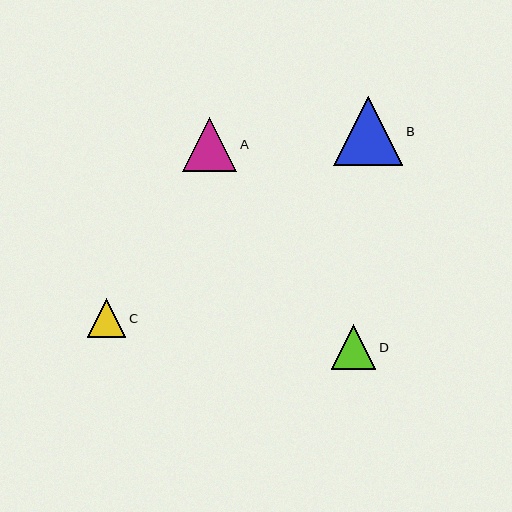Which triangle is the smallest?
Triangle C is the smallest with a size of approximately 38 pixels.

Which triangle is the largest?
Triangle B is the largest with a size of approximately 69 pixels.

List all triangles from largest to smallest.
From largest to smallest: B, A, D, C.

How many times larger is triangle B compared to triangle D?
Triangle B is approximately 1.5 times the size of triangle D.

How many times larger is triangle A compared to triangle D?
Triangle A is approximately 1.2 times the size of triangle D.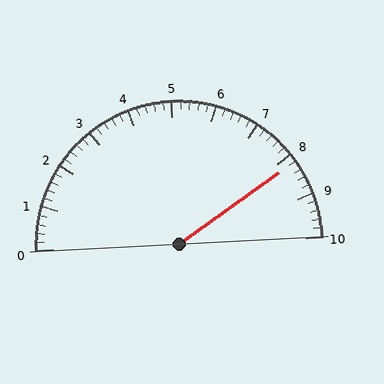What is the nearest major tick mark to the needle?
The nearest major tick mark is 8.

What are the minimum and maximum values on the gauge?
The gauge ranges from 0 to 10.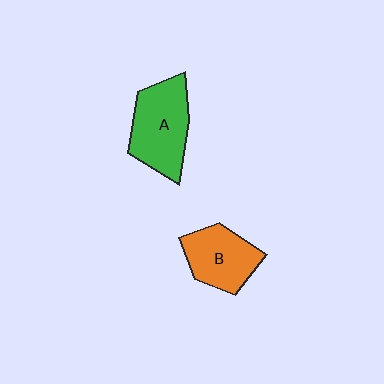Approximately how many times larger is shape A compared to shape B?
Approximately 1.3 times.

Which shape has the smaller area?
Shape B (orange).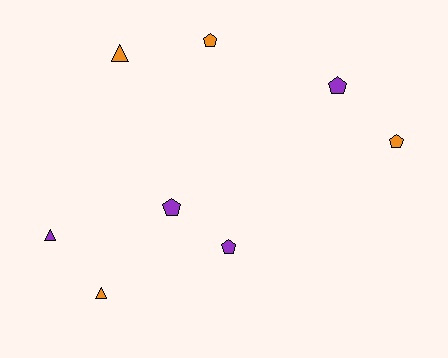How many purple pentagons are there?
There are 3 purple pentagons.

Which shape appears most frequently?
Pentagon, with 5 objects.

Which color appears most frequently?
Orange, with 4 objects.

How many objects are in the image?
There are 8 objects.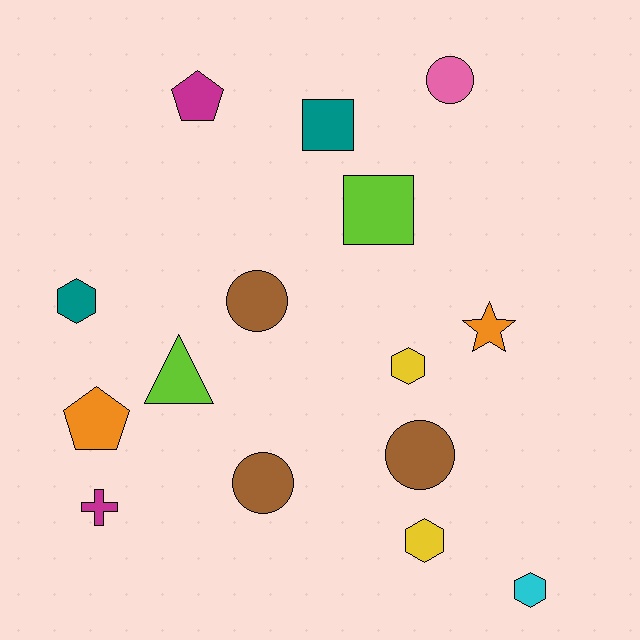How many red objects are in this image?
There are no red objects.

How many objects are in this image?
There are 15 objects.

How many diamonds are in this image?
There are no diamonds.